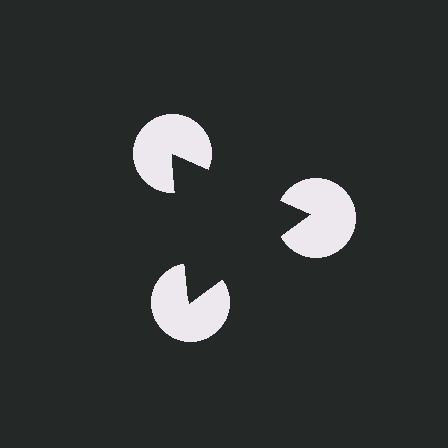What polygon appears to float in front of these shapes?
An illusory triangle — its edges are inferred from the aligned wedge cuts in the pac-man discs, not physically drawn.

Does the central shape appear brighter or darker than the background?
It typically appears slightly darker than the background, even though no actual brightness change is drawn.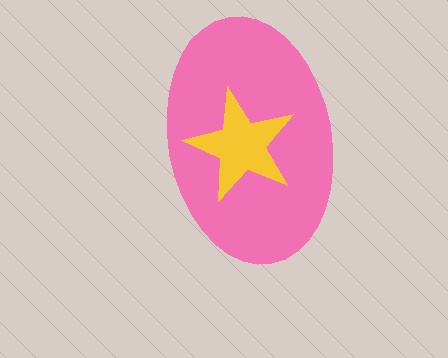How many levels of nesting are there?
2.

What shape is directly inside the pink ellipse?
The yellow star.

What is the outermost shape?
The pink ellipse.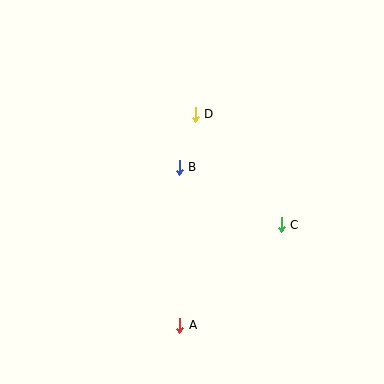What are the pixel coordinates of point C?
Point C is at (281, 225).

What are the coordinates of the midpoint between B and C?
The midpoint between B and C is at (230, 196).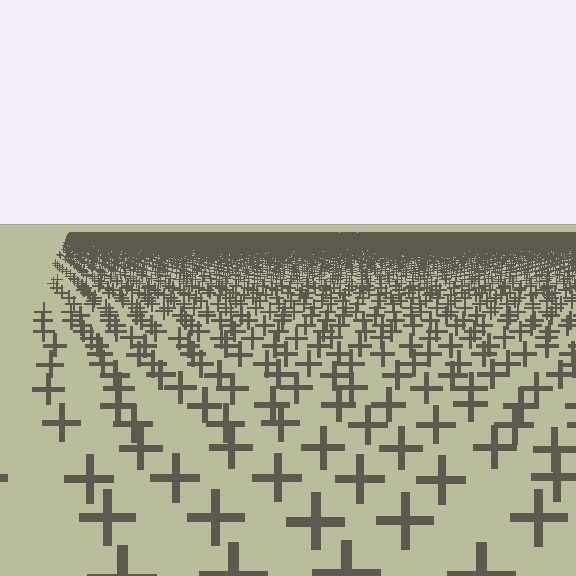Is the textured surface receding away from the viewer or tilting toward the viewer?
The surface is receding away from the viewer. Texture elements get smaller and denser toward the top.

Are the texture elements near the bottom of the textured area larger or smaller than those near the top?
Larger. Near the bottom, elements are closer to the viewer and appear at a bigger on-screen size.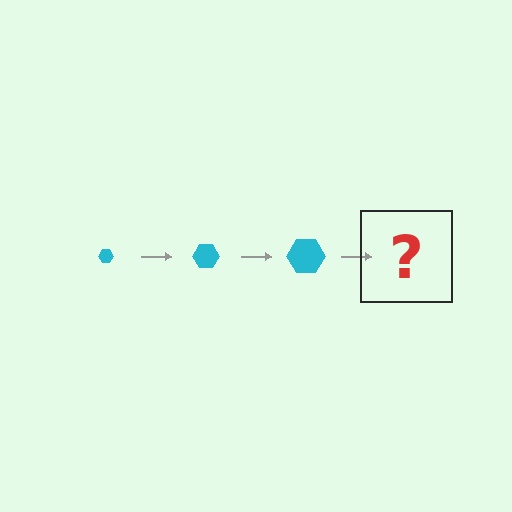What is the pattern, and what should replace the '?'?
The pattern is that the hexagon gets progressively larger each step. The '?' should be a cyan hexagon, larger than the previous one.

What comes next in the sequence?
The next element should be a cyan hexagon, larger than the previous one.